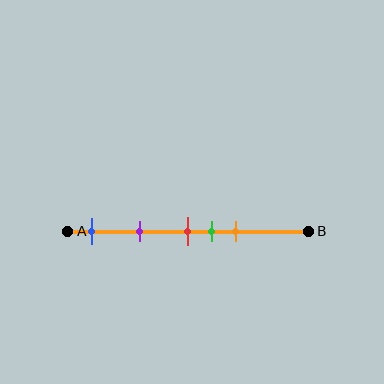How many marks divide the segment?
There are 5 marks dividing the segment.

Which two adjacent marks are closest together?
The red and green marks are the closest adjacent pair.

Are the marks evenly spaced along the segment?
No, the marks are not evenly spaced.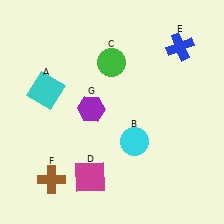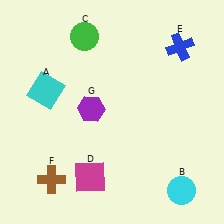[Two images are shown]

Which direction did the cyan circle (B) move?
The cyan circle (B) moved down.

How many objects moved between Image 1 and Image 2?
2 objects moved between the two images.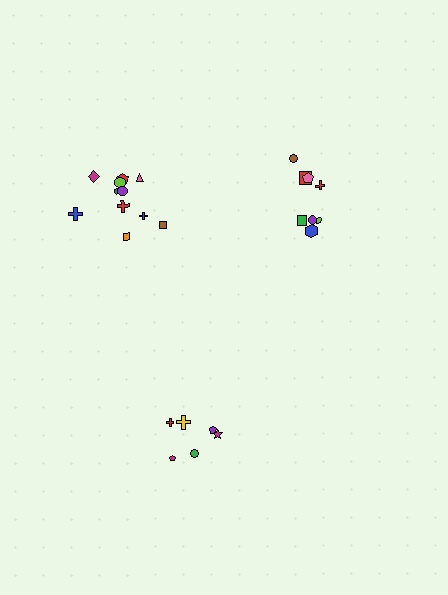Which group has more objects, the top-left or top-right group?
The top-left group.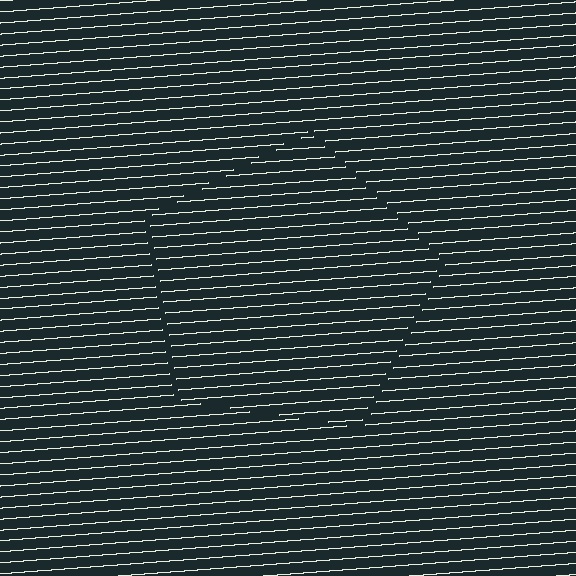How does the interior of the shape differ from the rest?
The interior of the shape contains the same grating, shifted by half a period — the contour is defined by the phase discontinuity where line-ends from the inner and outer gratings abut.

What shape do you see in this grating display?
An illusory pentagon. The interior of the shape contains the same grating, shifted by half a period — the contour is defined by the phase discontinuity where line-ends from the inner and outer gratings abut.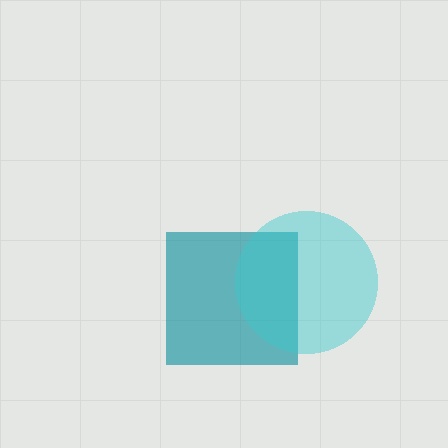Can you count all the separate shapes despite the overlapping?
Yes, there are 2 separate shapes.